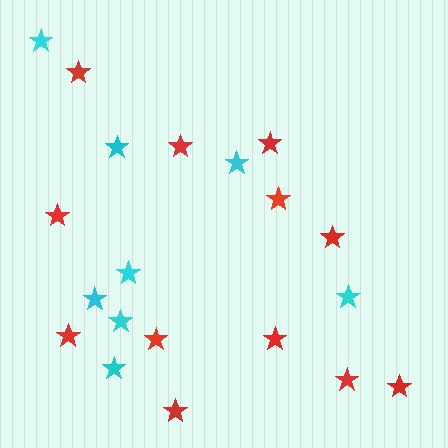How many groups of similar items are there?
There are 2 groups: one group of cyan stars (8) and one group of red stars (12).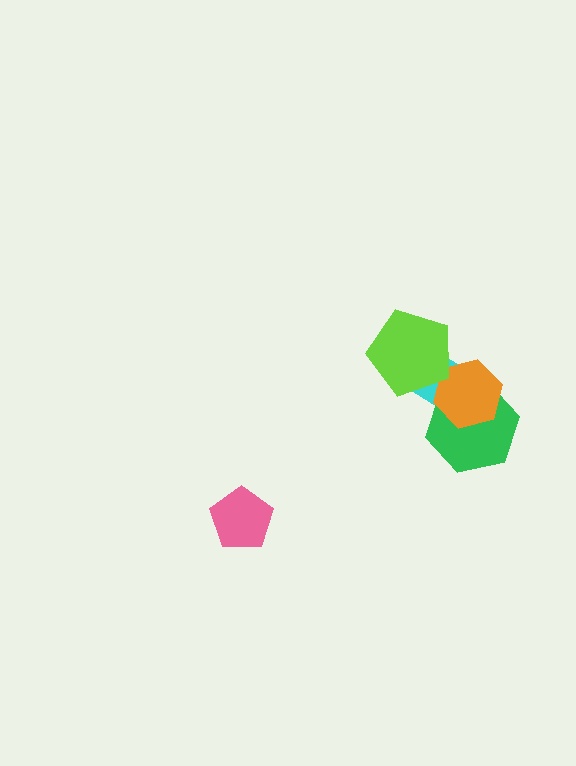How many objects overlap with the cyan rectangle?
3 objects overlap with the cyan rectangle.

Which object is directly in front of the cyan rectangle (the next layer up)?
The green hexagon is directly in front of the cyan rectangle.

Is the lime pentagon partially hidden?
No, no other shape covers it.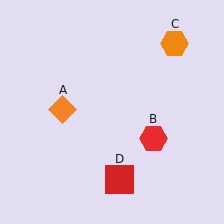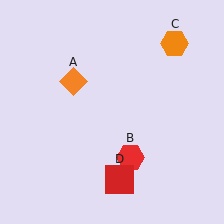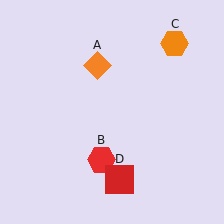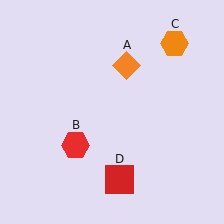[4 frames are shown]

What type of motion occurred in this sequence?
The orange diamond (object A), red hexagon (object B) rotated clockwise around the center of the scene.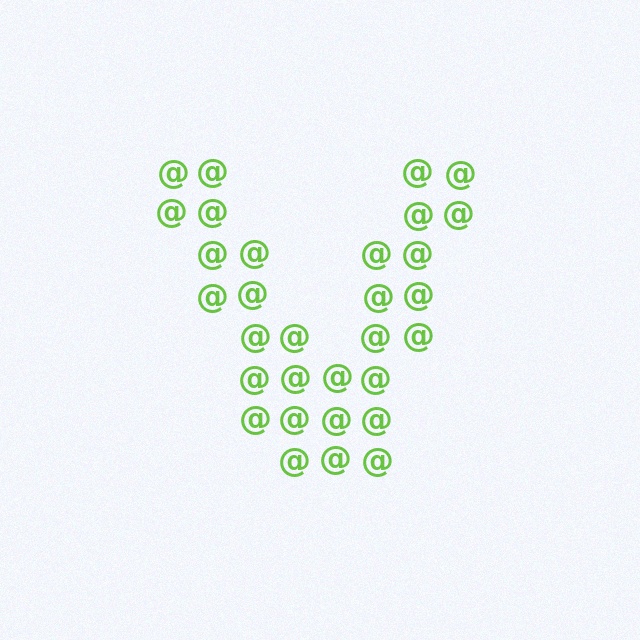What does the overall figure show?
The overall figure shows the letter V.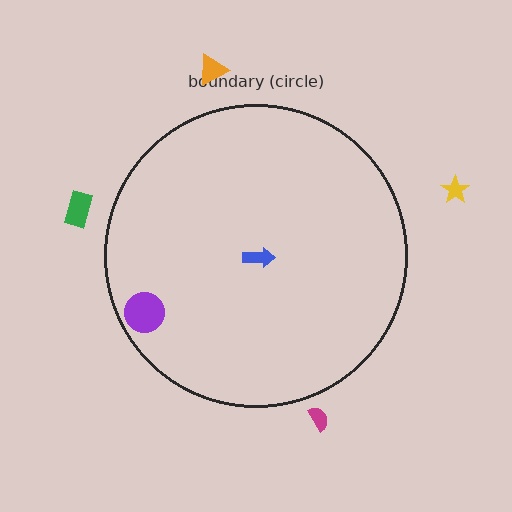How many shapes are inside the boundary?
2 inside, 4 outside.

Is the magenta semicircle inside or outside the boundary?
Outside.